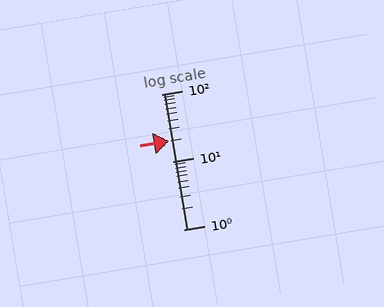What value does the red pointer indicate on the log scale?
The pointer indicates approximately 20.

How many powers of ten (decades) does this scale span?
The scale spans 2 decades, from 1 to 100.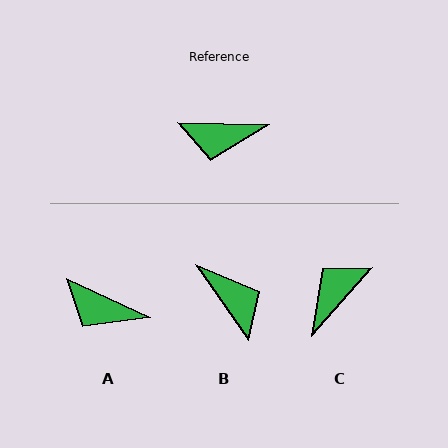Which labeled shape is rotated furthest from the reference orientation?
C, about 130 degrees away.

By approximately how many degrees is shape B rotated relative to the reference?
Approximately 126 degrees counter-clockwise.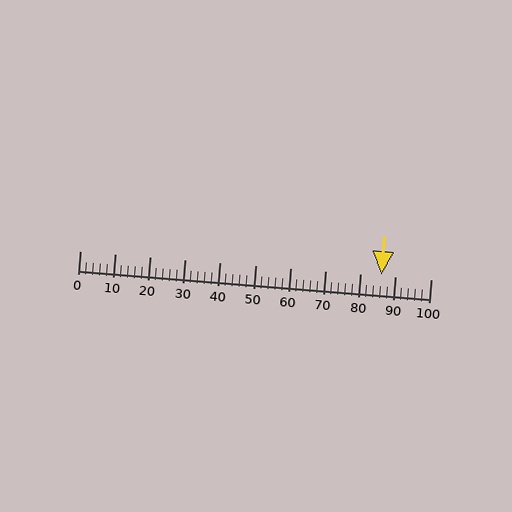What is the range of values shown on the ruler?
The ruler shows values from 0 to 100.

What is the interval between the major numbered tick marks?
The major tick marks are spaced 10 units apart.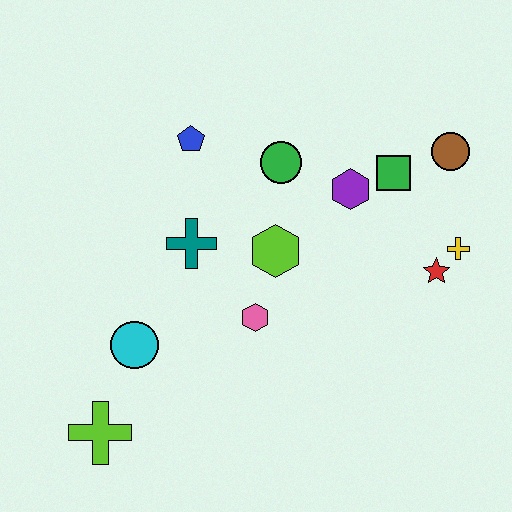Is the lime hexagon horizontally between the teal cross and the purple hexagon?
Yes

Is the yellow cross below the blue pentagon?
Yes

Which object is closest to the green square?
The purple hexagon is closest to the green square.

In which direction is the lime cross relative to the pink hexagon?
The lime cross is to the left of the pink hexagon.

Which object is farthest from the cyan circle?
The brown circle is farthest from the cyan circle.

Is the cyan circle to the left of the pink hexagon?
Yes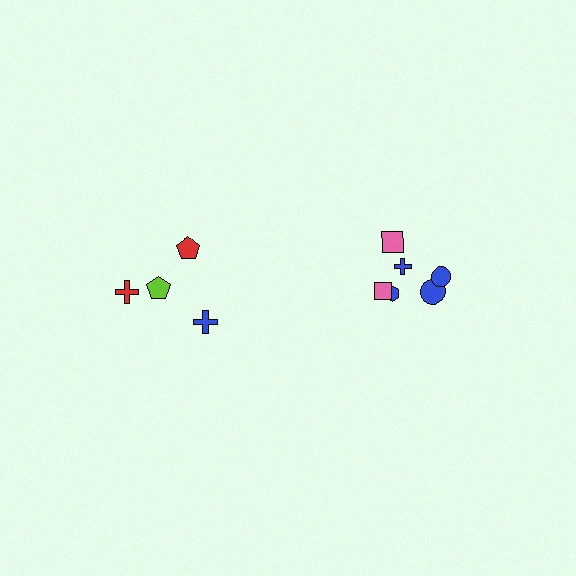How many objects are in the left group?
There are 4 objects.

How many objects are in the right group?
There are 6 objects.